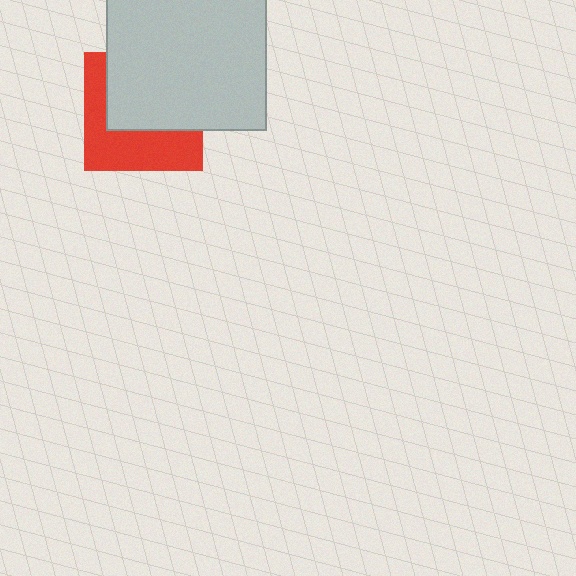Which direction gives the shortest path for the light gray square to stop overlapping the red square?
Moving up gives the shortest separation.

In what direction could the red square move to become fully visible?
The red square could move down. That would shift it out from behind the light gray square entirely.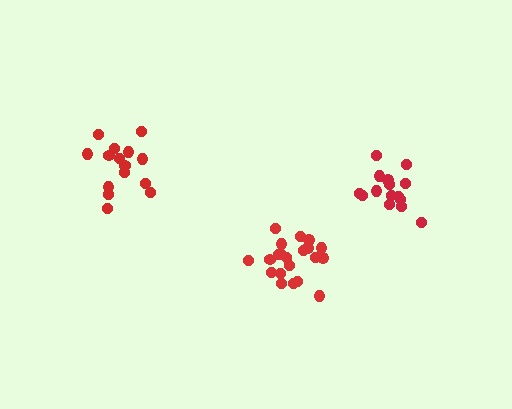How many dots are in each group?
Group 1: 16 dots, Group 2: 21 dots, Group 3: 15 dots (52 total).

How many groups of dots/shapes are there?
There are 3 groups.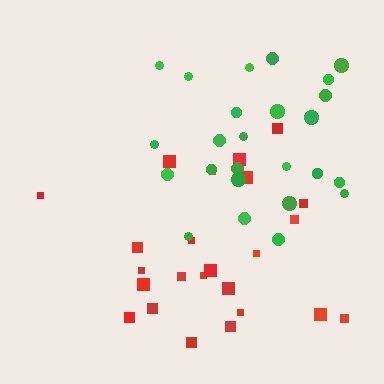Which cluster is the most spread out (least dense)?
Red.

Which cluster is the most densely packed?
Green.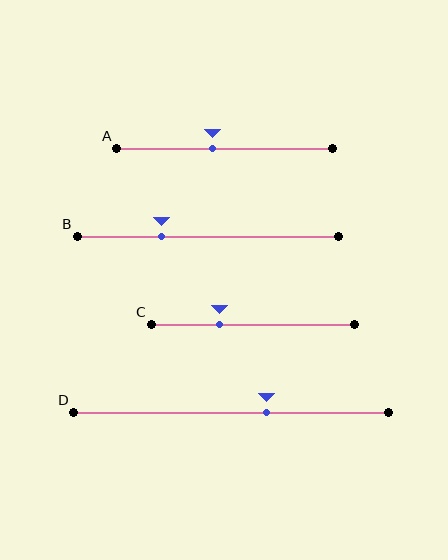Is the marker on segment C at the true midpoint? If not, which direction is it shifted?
No, the marker on segment C is shifted to the left by about 17% of the segment length.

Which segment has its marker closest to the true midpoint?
Segment A has its marker closest to the true midpoint.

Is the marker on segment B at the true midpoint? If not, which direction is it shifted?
No, the marker on segment B is shifted to the left by about 18% of the segment length.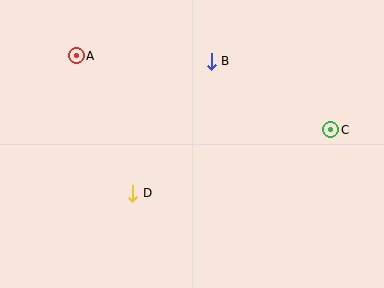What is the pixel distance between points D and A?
The distance between D and A is 149 pixels.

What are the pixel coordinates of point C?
Point C is at (331, 130).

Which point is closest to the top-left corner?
Point A is closest to the top-left corner.